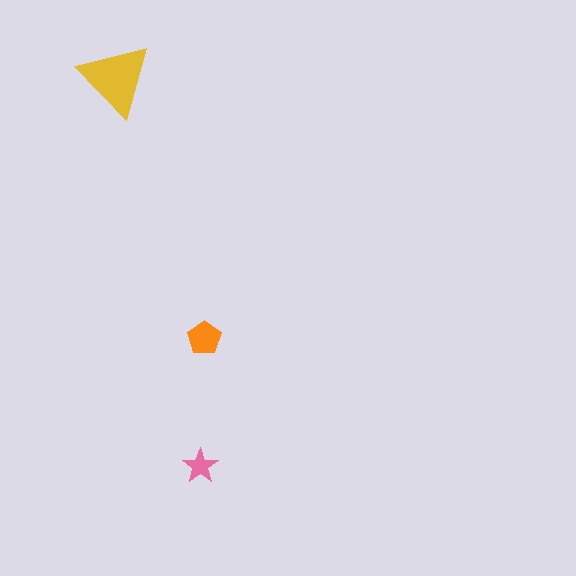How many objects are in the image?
There are 3 objects in the image.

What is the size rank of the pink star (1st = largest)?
3rd.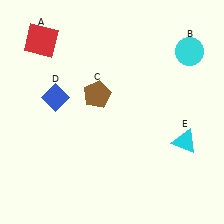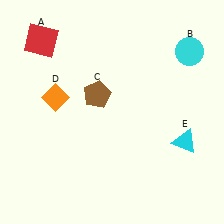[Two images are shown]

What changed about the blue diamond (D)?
In Image 1, D is blue. In Image 2, it changed to orange.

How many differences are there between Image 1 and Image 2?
There is 1 difference between the two images.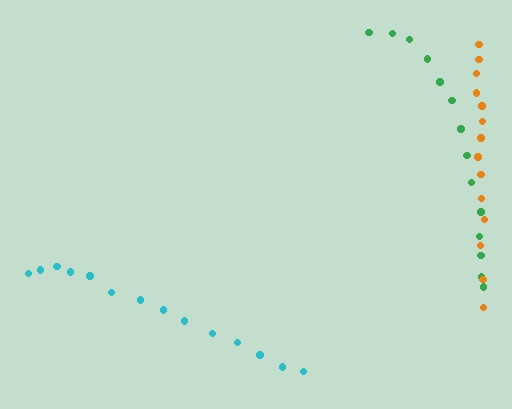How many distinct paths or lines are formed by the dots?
There are 3 distinct paths.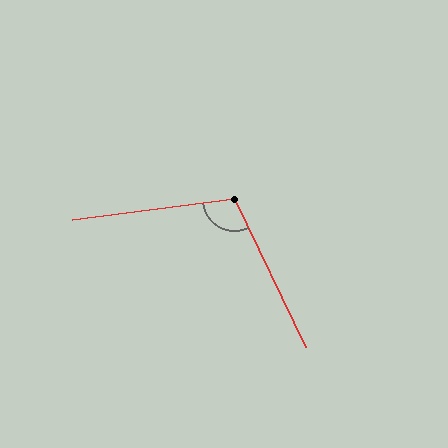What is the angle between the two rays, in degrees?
Approximately 108 degrees.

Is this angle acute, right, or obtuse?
It is obtuse.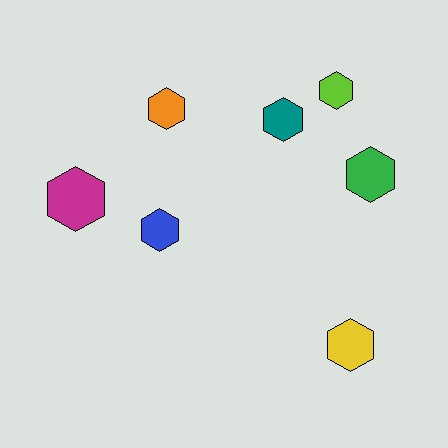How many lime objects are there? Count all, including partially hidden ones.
There is 1 lime object.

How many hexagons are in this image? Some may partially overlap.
There are 7 hexagons.